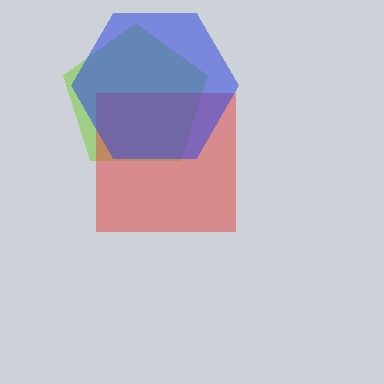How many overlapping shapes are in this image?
There are 3 overlapping shapes in the image.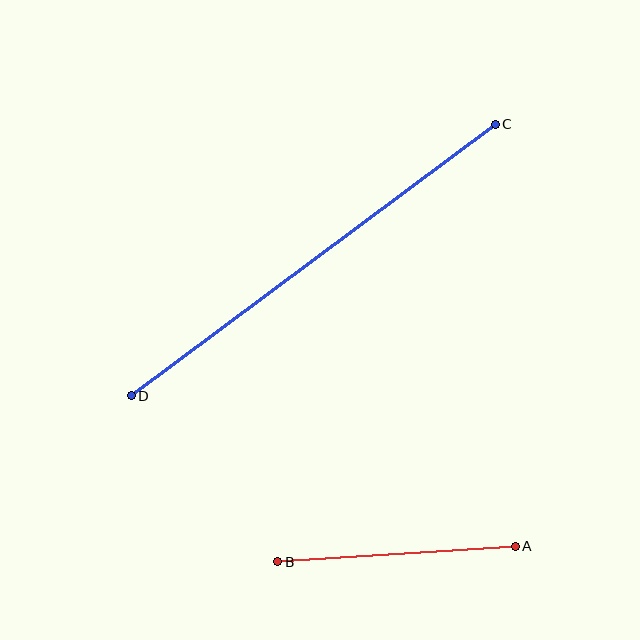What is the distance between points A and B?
The distance is approximately 238 pixels.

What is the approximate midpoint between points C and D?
The midpoint is at approximately (313, 260) pixels.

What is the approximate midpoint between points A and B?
The midpoint is at approximately (396, 554) pixels.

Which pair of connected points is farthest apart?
Points C and D are farthest apart.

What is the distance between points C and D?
The distance is approximately 454 pixels.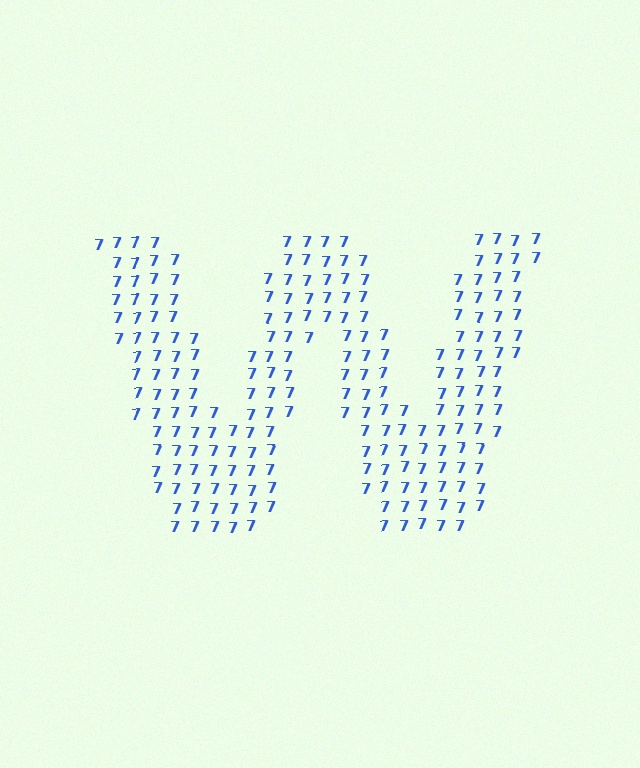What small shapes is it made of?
It is made of small digit 7's.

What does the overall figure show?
The overall figure shows the letter W.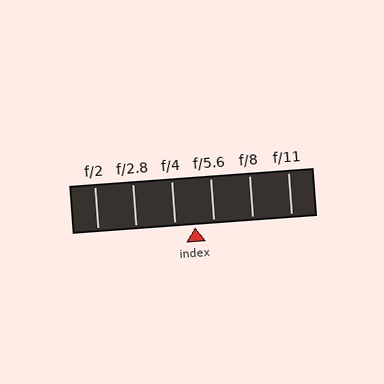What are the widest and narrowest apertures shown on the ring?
The widest aperture shown is f/2 and the narrowest is f/11.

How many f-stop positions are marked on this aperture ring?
There are 6 f-stop positions marked.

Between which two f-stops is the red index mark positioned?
The index mark is between f/4 and f/5.6.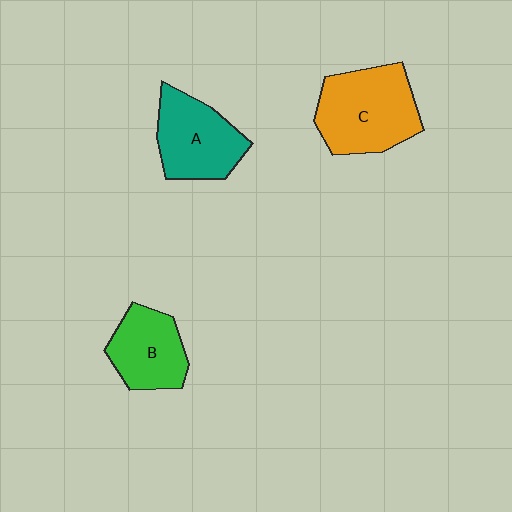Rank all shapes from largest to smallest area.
From largest to smallest: C (orange), A (teal), B (green).